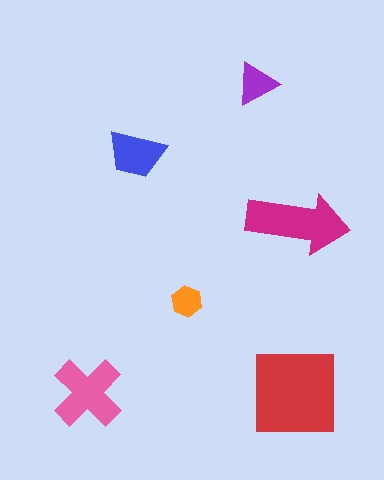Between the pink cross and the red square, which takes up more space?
The red square.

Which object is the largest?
The red square.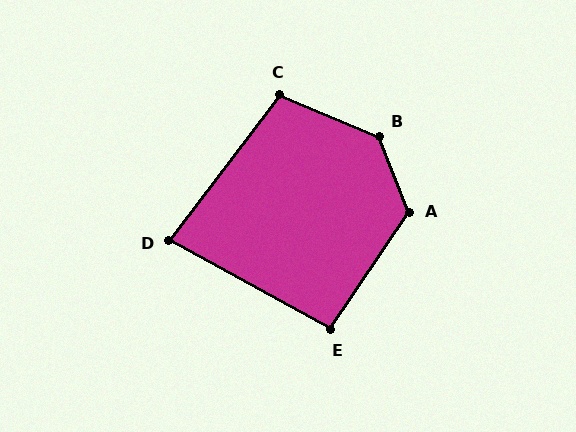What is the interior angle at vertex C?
Approximately 105 degrees (obtuse).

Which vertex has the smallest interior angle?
D, at approximately 82 degrees.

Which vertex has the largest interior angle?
B, at approximately 134 degrees.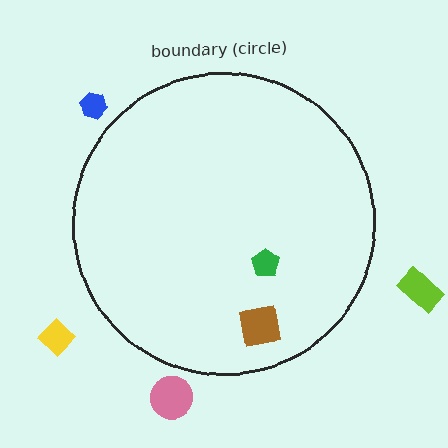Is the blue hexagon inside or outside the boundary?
Outside.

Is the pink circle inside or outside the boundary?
Outside.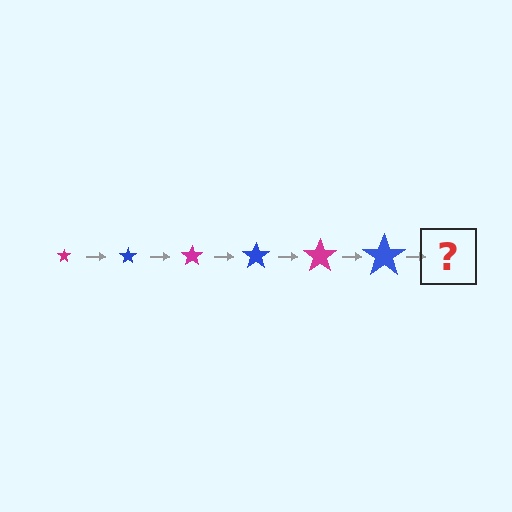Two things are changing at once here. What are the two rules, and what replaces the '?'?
The two rules are that the star grows larger each step and the color cycles through magenta and blue. The '?' should be a magenta star, larger than the previous one.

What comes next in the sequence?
The next element should be a magenta star, larger than the previous one.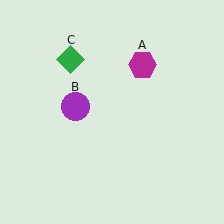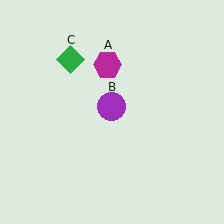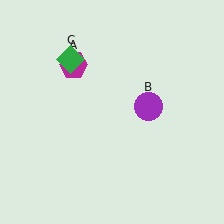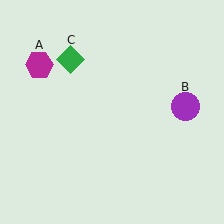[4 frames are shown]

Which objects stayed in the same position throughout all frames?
Green diamond (object C) remained stationary.